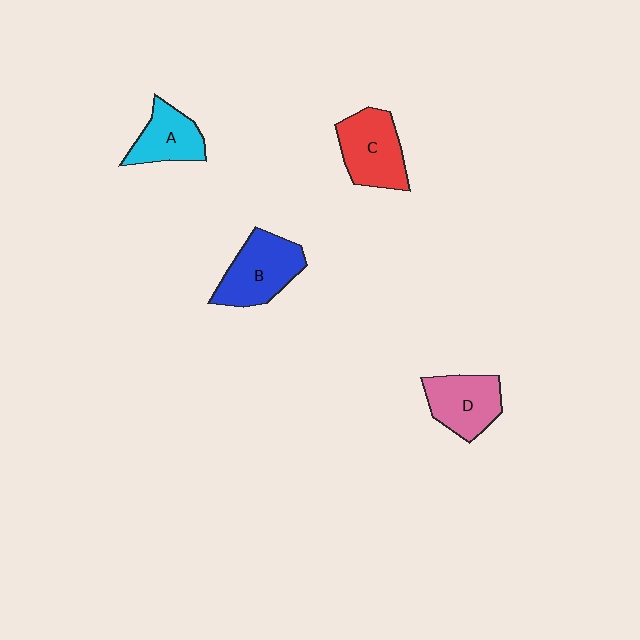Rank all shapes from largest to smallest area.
From largest to smallest: B (blue), C (red), D (pink), A (cyan).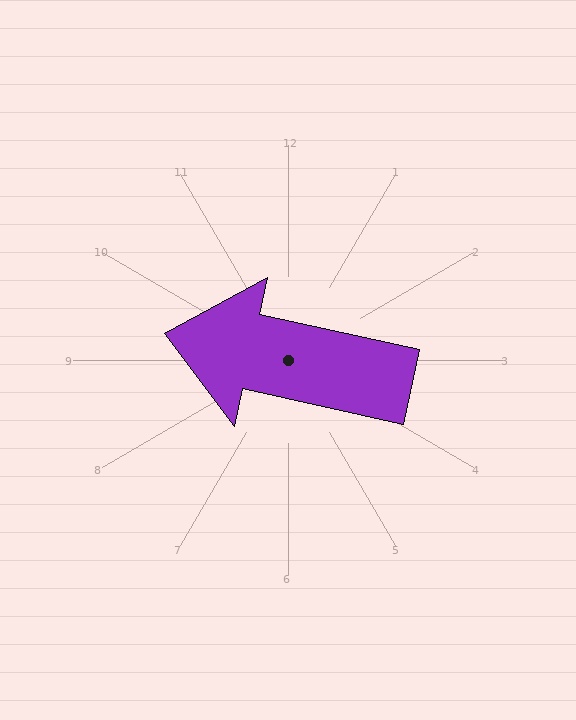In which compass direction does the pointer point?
West.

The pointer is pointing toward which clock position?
Roughly 9 o'clock.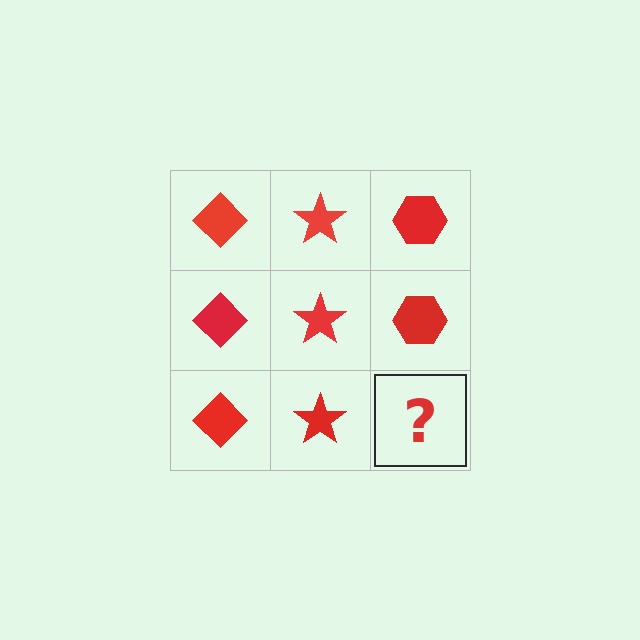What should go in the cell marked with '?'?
The missing cell should contain a red hexagon.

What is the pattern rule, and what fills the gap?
The rule is that each column has a consistent shape. The gap should be filled with a red hexagon.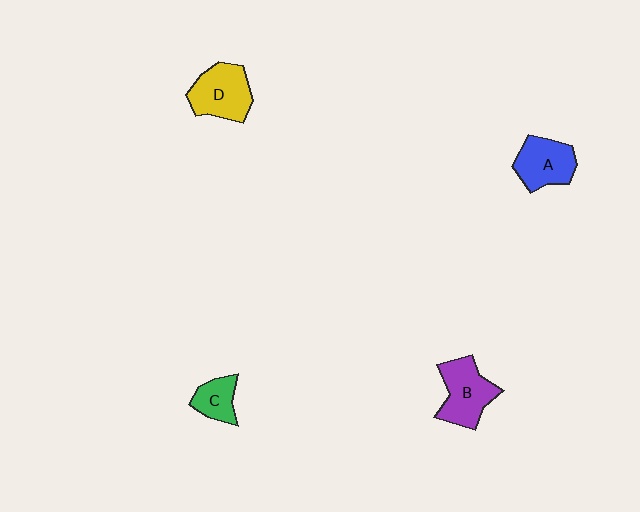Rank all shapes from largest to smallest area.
From largest to smallest: B (purple), D (yellow), A (blue), C (green).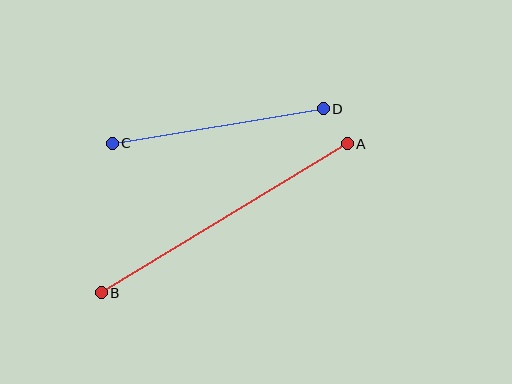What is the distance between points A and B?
The distance is approximately 288 pixels.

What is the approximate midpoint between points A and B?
The midpoint is at approximately (224, 218) pixels.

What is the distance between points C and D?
The distance is approximately 214 pixels.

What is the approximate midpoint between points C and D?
The midpoint is at approximately (218, 126) pixels.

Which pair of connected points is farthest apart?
Points A and B are farthest apart.